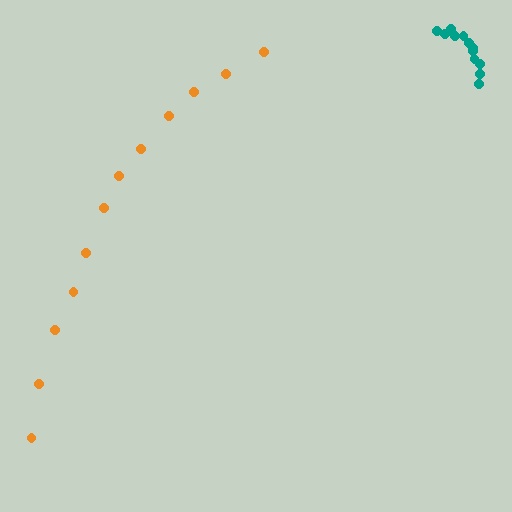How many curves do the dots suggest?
There are 2 distinct paths.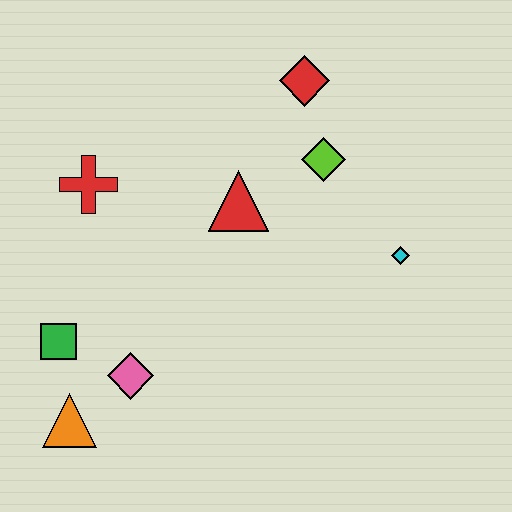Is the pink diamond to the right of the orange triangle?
Yes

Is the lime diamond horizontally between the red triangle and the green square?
No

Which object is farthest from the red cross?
The cyan diamond is farthest from the red cross.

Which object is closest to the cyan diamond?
The lime diamond is closest to the cyan diamond.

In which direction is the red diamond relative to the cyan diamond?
The red diamond is above the cyan diamond.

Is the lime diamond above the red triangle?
Yes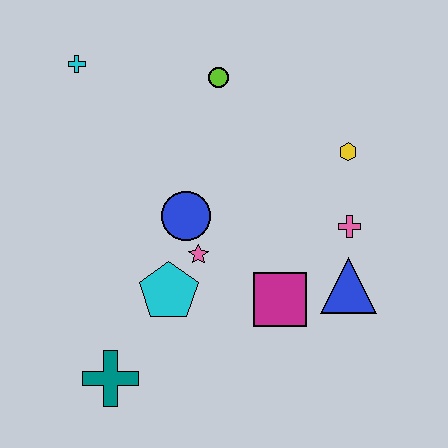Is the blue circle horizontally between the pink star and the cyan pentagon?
Yes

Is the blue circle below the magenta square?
No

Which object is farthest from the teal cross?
The yellow hexagon is farthest from the teal cross.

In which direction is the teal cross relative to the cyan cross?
The teal cross is below the cyan cross.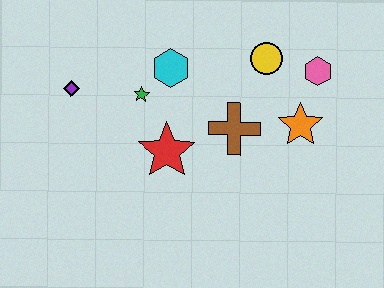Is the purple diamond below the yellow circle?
Yes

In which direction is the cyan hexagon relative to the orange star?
The cyan hexagon is to the left of the orange star.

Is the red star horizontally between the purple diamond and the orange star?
Yes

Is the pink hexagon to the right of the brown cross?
Yes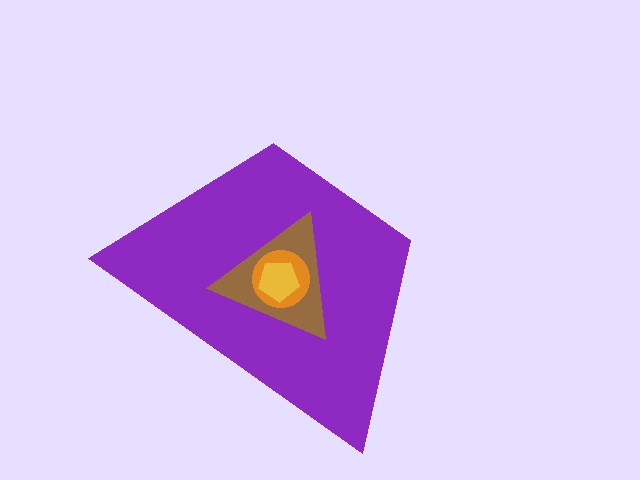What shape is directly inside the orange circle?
The yellow pentagon.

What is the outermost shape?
The purple trapezoid.